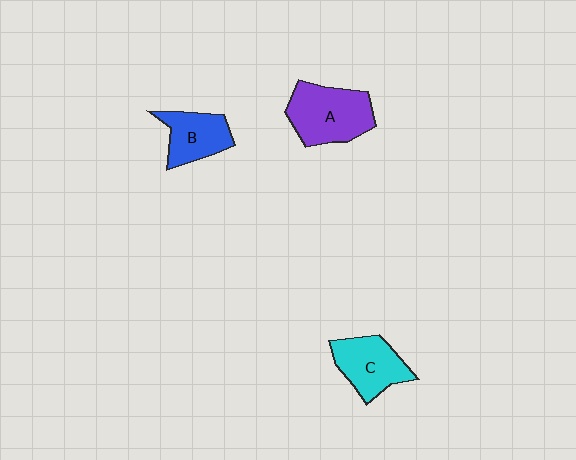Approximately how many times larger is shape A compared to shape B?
Approximately 1.4 times.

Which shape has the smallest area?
Shape B (blue).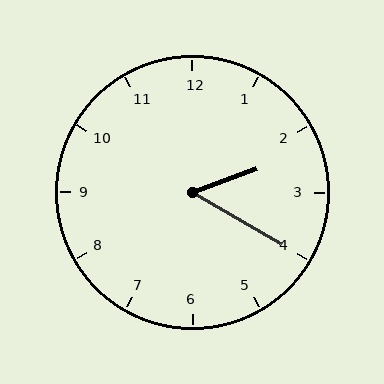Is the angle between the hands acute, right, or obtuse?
It is acute.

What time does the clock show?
2:20.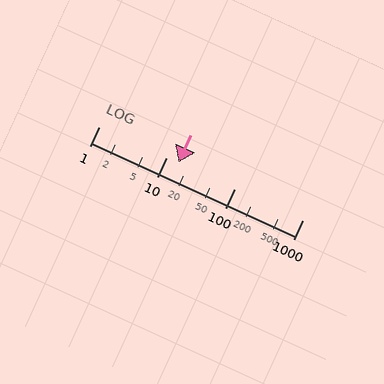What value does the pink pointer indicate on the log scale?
The pointer indicates approximately 15.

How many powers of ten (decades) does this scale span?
The scale spans 3 decades, from 1 to 1000.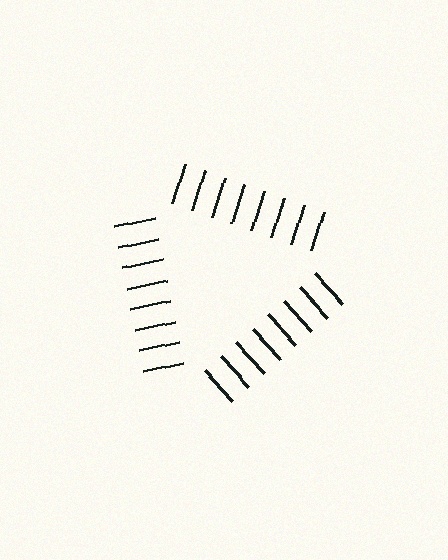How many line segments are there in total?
24 — 8 along each of the 3 edges.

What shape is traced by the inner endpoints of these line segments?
An illusory triangle — the line segments terminate on its edges but no continuous stroke is drawn.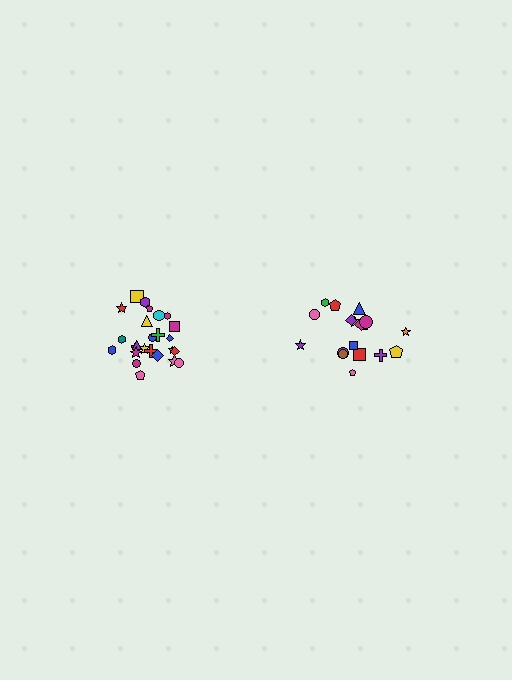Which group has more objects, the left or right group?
The left group.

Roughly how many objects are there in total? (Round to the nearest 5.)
Roughly 45 objects in total.